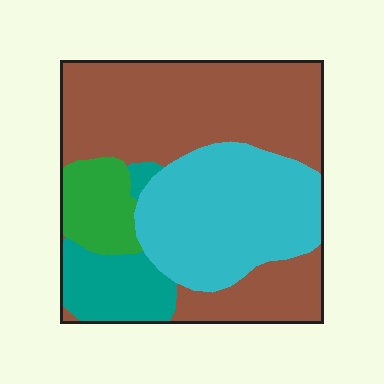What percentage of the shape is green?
Green covers roughly 10% of the shape.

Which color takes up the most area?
Brown, at roughly 50%.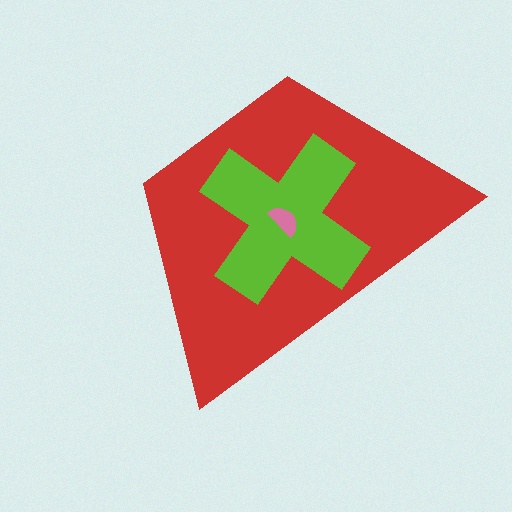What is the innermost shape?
The pink semicircle.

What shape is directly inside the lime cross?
The pink semicircle.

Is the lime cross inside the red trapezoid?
Yes.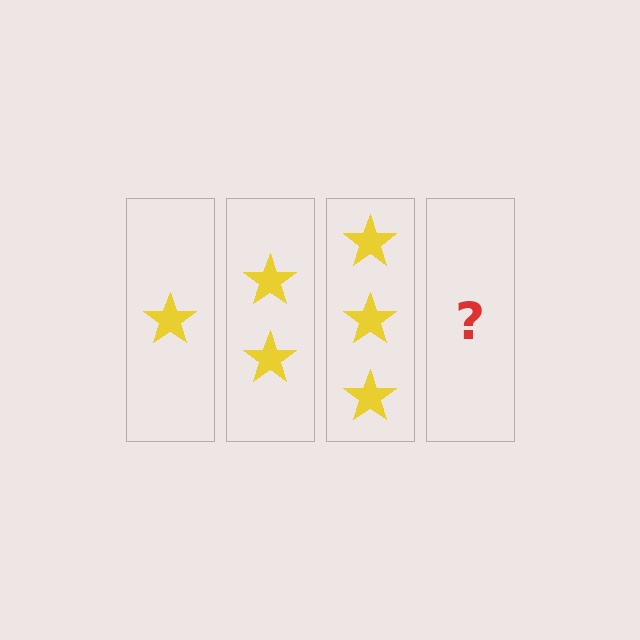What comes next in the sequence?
The next element should be 4 stars.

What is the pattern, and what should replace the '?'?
The pattern is that each step adds one more star. The '?' should be 4 stars.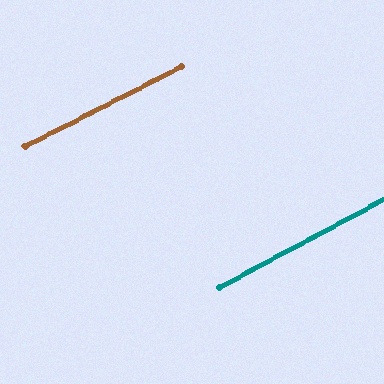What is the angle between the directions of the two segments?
Approximately 1 degree.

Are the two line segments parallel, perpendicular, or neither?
Parallel — their directions differ by only 1.1°.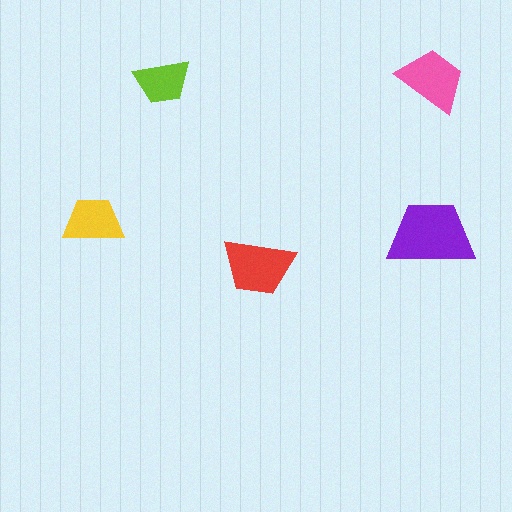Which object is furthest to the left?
The yellow trapezoid is leftmost.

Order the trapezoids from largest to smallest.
the purple one, the red one, the pink one, the yellow one, the lime one.